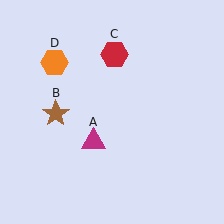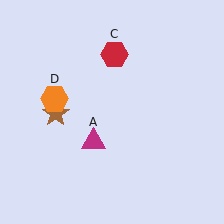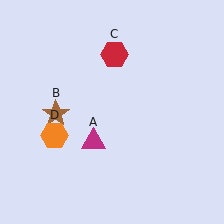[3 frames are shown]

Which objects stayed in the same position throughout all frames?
Magenta triangle (object A) and brown star (object B) and red hexagon (object C) remained stationary.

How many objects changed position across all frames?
1 object changed position: orange hexagon (object D).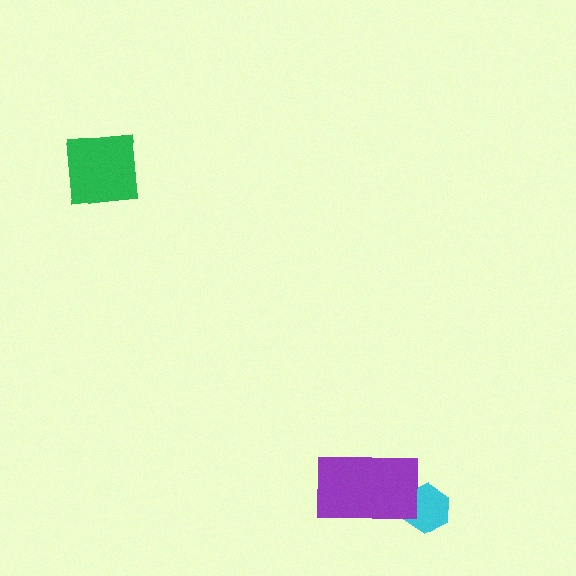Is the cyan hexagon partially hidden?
Yes, it is partially covered by another shape.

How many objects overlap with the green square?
0 objects overlap with the green square.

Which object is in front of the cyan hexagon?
The purple rectangle is in front of the cyan hexagon.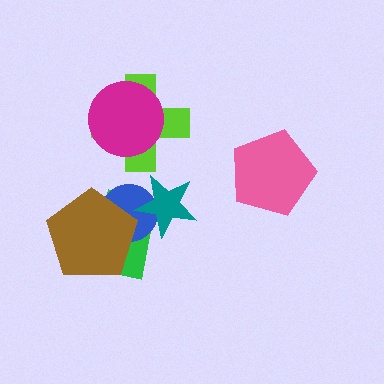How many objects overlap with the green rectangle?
3 objects overlap with the green rectangle.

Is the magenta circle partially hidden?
No, no other shape covers it.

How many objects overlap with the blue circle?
3 objects overlap with the blue circle.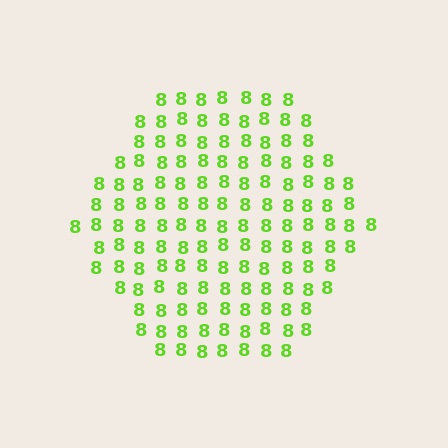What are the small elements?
The small elements are digit 8's.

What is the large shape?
The large shape is a hexagon.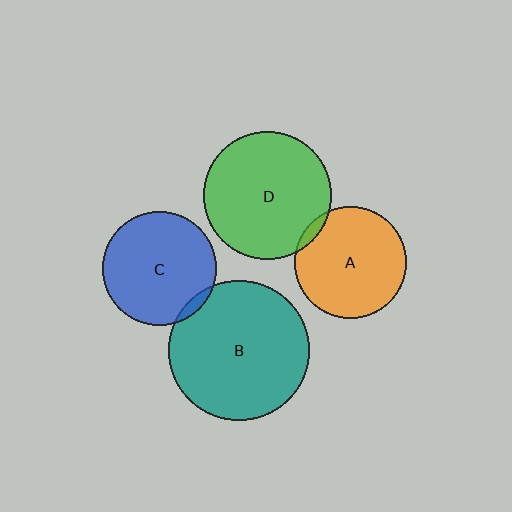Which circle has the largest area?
Circle B (teal).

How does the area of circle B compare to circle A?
Approximately 1.6 times.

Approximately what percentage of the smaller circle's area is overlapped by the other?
Approximately 5%.